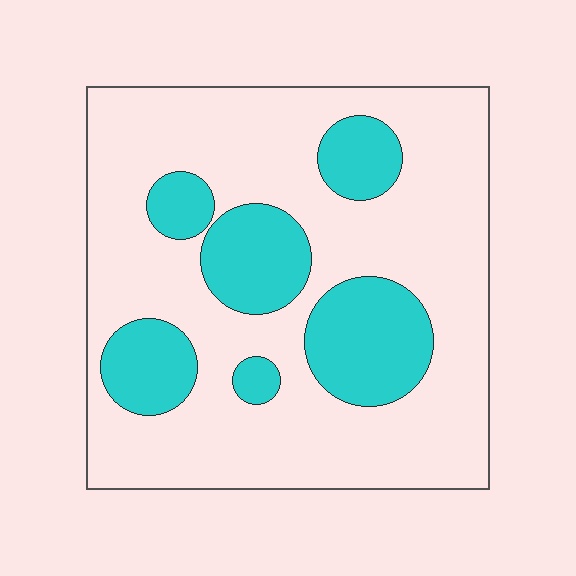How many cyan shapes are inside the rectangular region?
6.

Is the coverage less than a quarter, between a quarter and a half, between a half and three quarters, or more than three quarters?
Between a quarter and a half.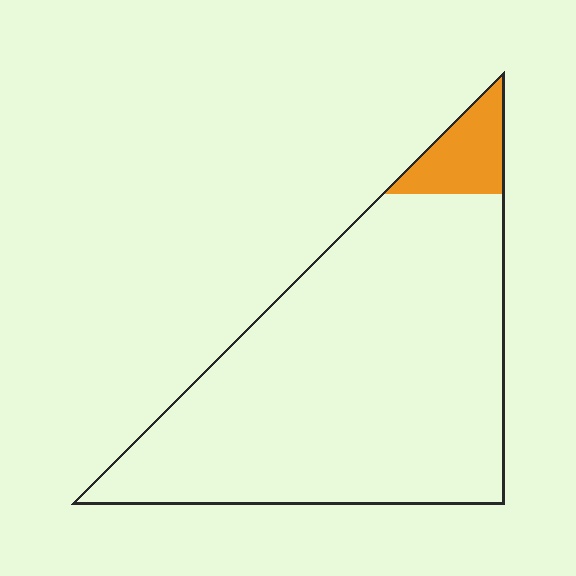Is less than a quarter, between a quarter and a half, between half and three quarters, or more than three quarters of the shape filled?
Less than a quarter.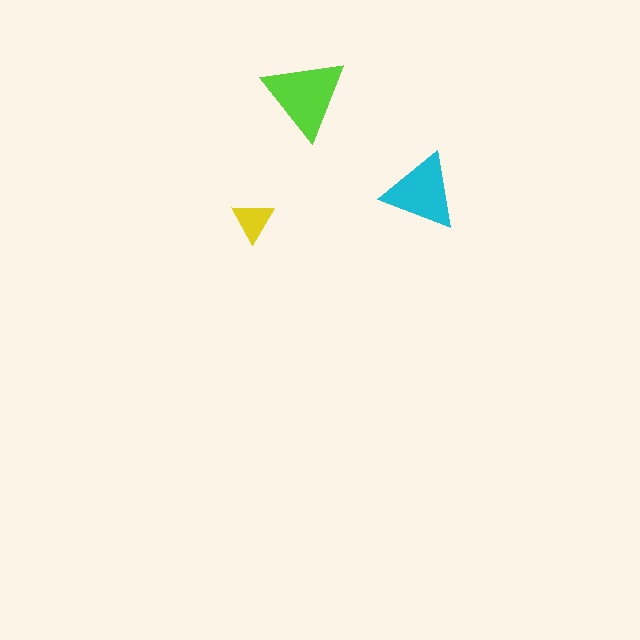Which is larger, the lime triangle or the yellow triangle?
The lime one.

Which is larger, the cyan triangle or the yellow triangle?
The cyan one.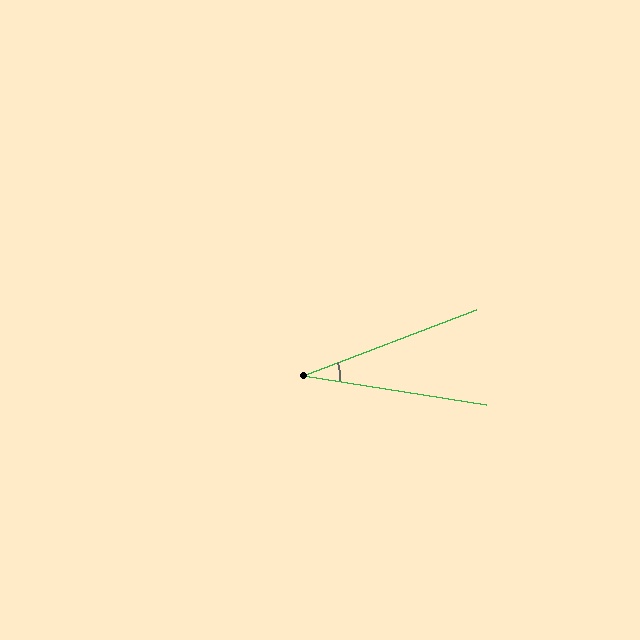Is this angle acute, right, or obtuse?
It is acute.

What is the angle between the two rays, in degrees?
Approximately 30 degrees.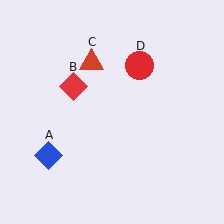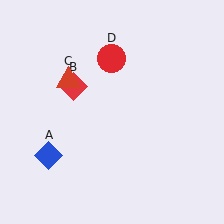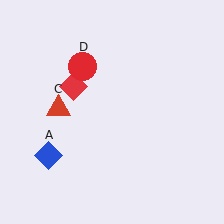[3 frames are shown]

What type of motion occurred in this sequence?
The red triangle (object C), red circle (object D) rotated counterclockwise around the center of the scene.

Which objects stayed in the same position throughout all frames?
Blue diamond (object A) and red diamond (object B) remained stationary.